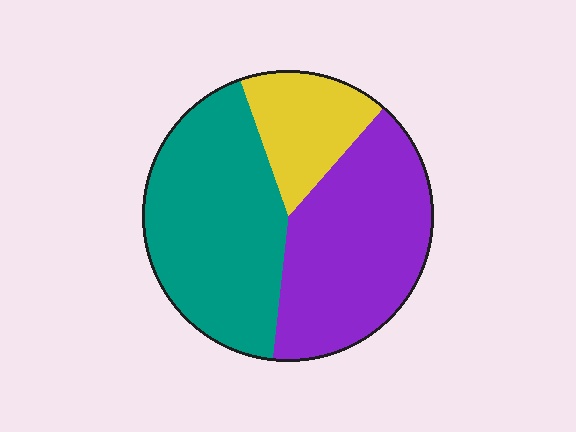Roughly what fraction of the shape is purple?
Purple takes up about two fifths (2/5) of the shape.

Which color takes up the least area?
Yellow, at roughly 15%.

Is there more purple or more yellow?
Purple.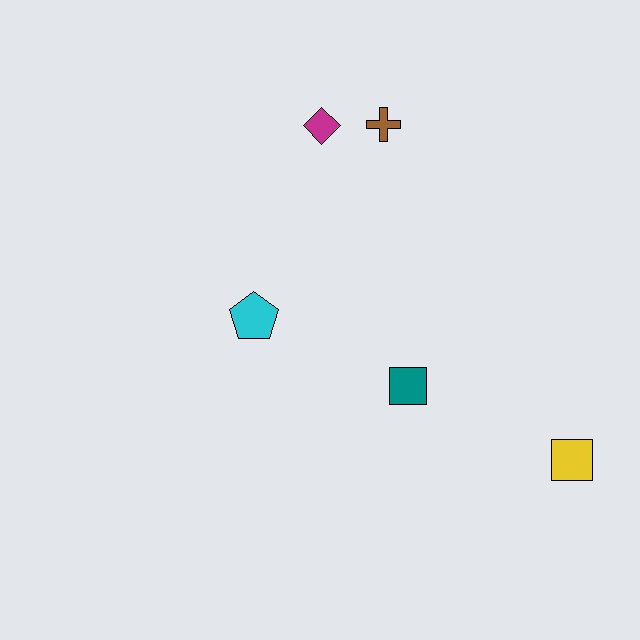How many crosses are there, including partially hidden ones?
There is 1 cross.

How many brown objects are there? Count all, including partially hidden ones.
There is 1 brown object.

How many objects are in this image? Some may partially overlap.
There are 5 objects.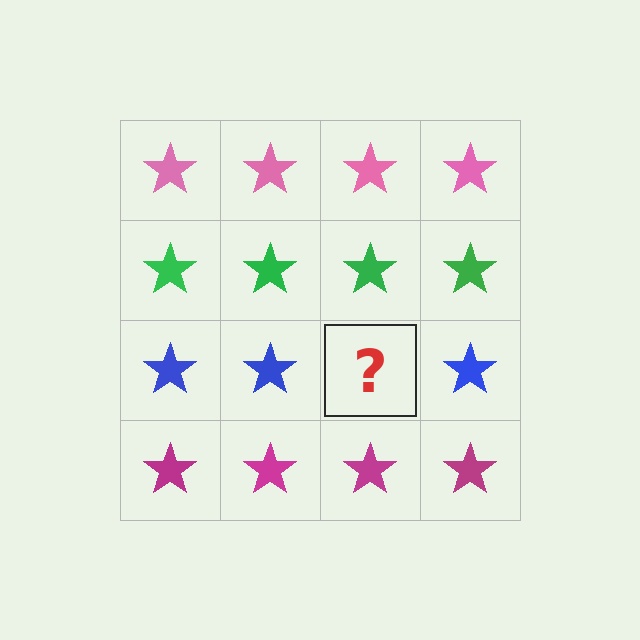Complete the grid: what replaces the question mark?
The question mark should be replaced with a blue star.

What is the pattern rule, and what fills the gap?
The rule is that each row has a consistent color. The gap should be filled with a blue star.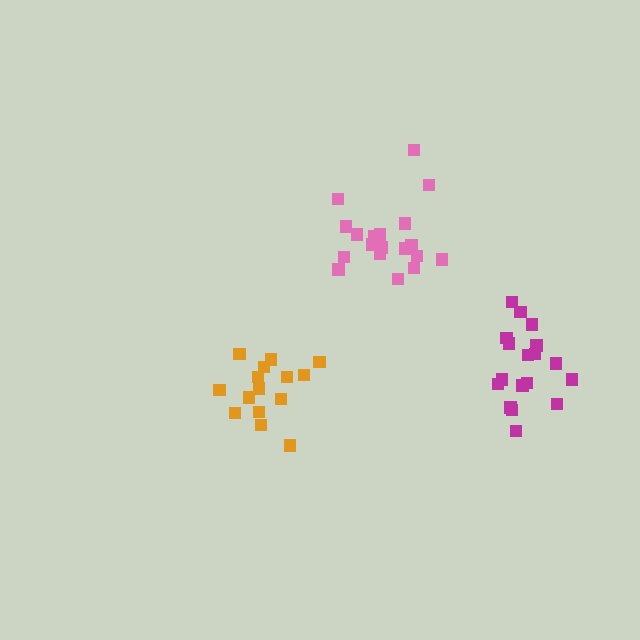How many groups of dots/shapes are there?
There are 3 groups.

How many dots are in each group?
Group 1: 20 dots, Group 2: 15 dots, Group 3: 18 dots (53 total).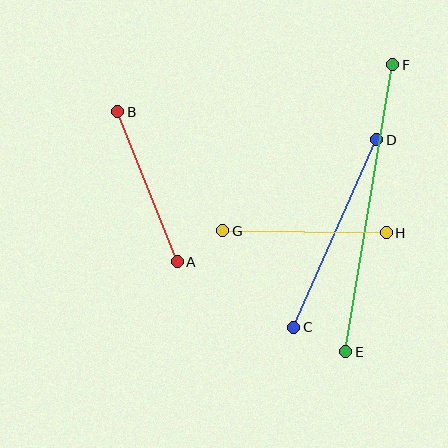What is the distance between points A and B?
The distance is approximately 162 pixels.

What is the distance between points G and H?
The distance is approximately 163 pixels.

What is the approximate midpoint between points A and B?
The midpoint is at approximately (148, 187) pixels.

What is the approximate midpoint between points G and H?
The midpoint is at approximately (304, 232) pixels.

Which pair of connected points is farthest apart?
Points E and F are farthest apart.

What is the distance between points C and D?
The distance is approximately 205 pixels.